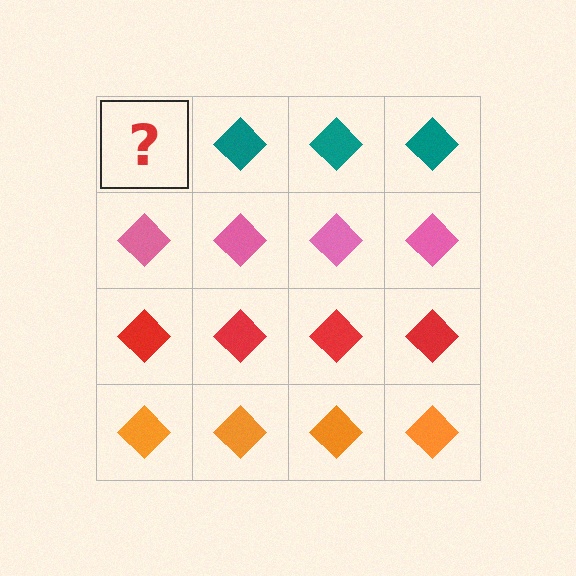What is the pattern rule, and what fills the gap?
The rule is that each row has a consistent color. The gap should be filled with a teal diamond.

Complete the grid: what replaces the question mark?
The question mark should be replaced with a teal diamond.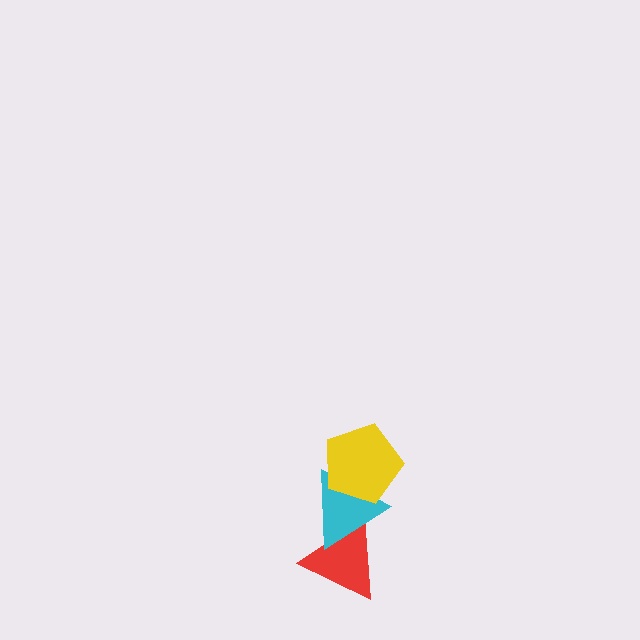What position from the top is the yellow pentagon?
The yellow pentagon is 1st from the top.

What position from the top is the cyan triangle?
The cyan triangle is 2nd from the top.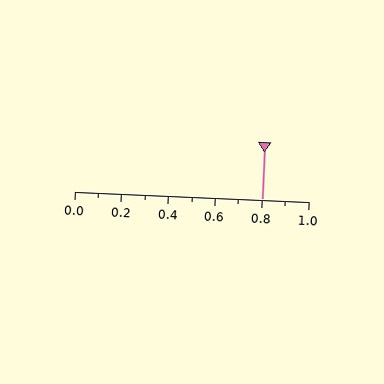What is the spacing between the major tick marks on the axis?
The major ticks are spaced 0.2 apart.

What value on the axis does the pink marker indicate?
The marker indicates approximately 0.8.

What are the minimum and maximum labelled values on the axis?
The axis runs from 0.0 to 1.0.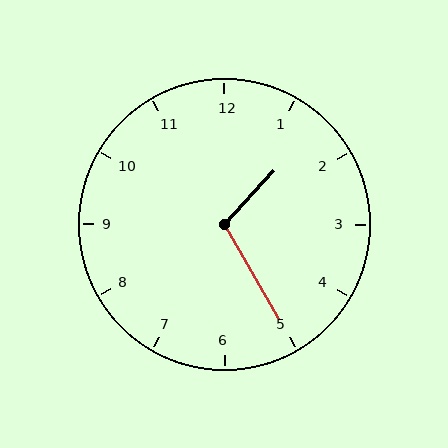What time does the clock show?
1:25.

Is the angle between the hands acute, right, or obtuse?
It is obtuse.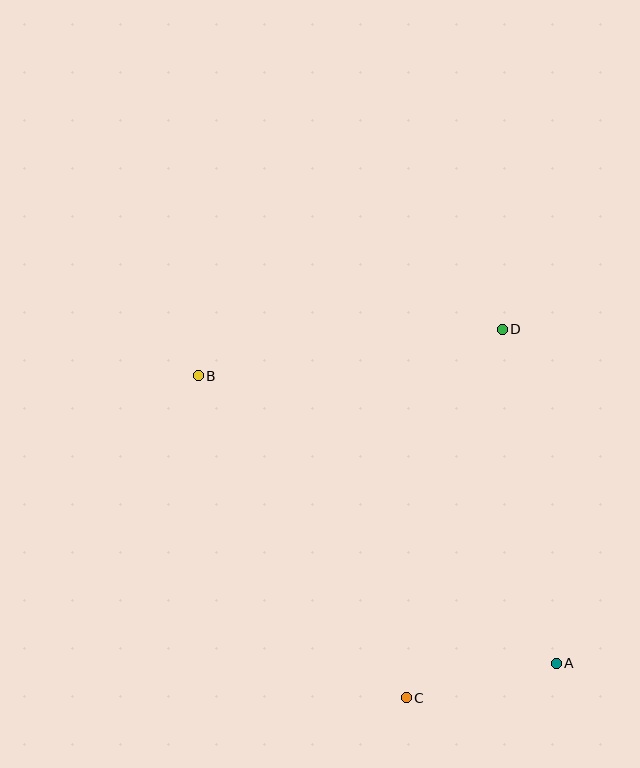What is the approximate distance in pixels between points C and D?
The distance between C and D is approximately 381 pixels.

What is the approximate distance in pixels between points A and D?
The distance between A and D is approximately 338 pixels.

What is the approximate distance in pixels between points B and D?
The distance between B and D is approximately 308 pixels.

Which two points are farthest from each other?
Points A and B are farthest from each other.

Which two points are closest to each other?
Points A and C are closest to each other.